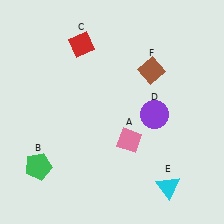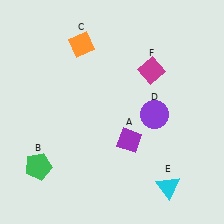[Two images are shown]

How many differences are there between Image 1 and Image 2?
There are 3 differences between the two images.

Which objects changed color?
A changed from pink to purple. C changed from red to orange. F changed from brown to magenta.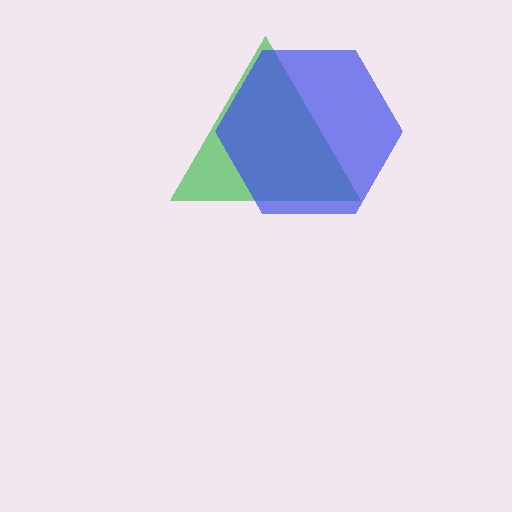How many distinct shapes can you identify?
There are 2 distinct shapes: a green triangle, a blue hexagon.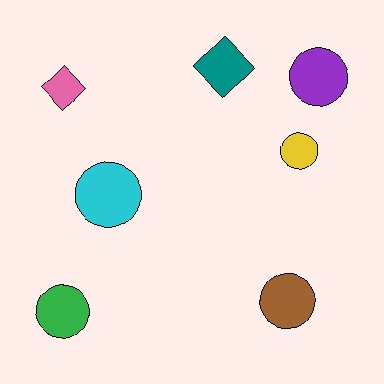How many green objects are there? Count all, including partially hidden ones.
There is 1 green object.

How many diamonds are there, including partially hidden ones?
There are 2 diamonds.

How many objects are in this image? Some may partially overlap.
There are 7 objects.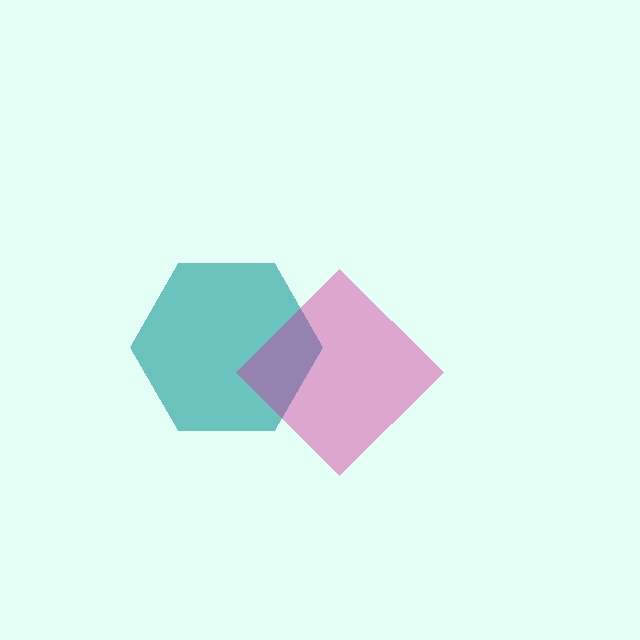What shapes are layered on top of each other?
The layered shapes are: a teal hexagon, a magenta diamond.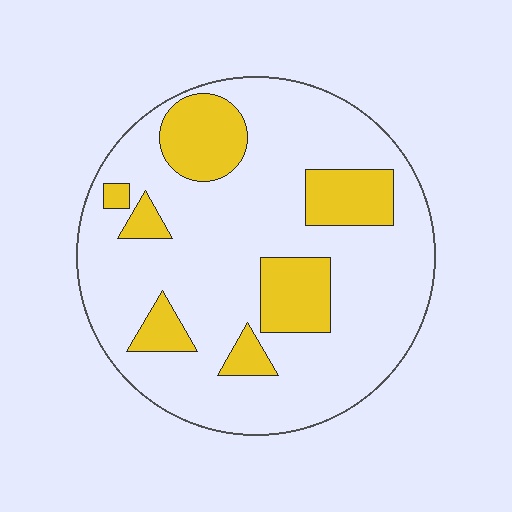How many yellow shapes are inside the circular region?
7.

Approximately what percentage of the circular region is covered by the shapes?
Approximately 20%.